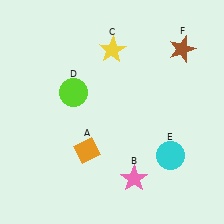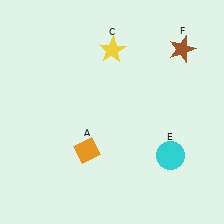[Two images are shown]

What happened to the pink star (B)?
The pink star (B) was removed in Image 2. It was in the bottom-right area of Image 1.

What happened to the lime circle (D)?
The lime circle (D) was removed in Image 2. It was in the top-left area of Image 1.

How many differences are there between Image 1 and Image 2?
There are 2 differences between the two images.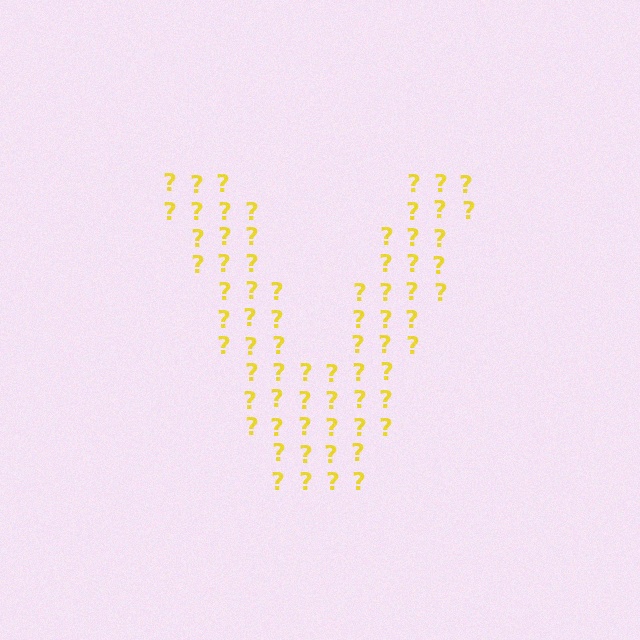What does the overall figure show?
The overall figure shows the letter V.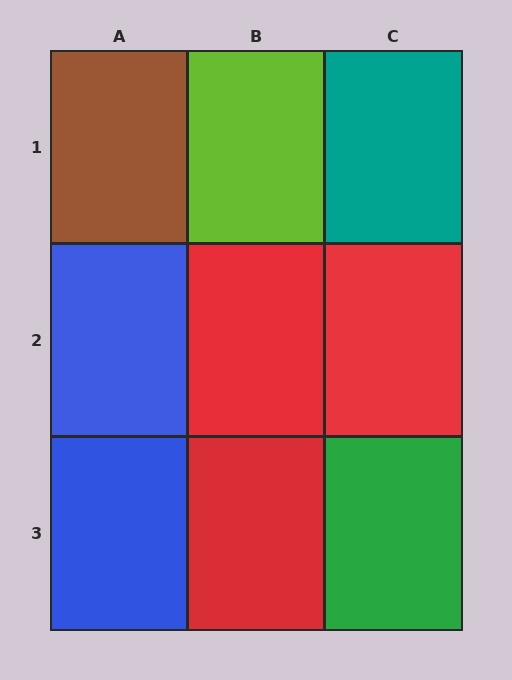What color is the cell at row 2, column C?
Red.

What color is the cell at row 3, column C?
Green.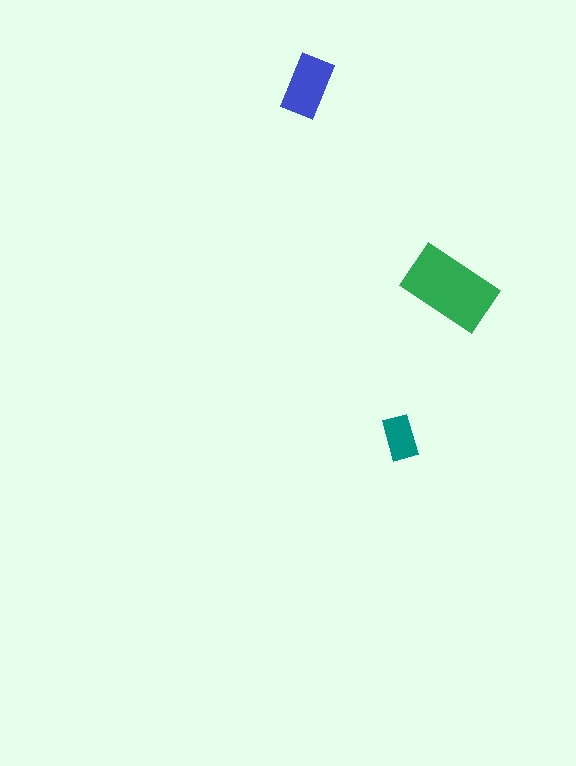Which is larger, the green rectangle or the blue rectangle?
The green one.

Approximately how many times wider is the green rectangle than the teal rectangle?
About 2 times wider.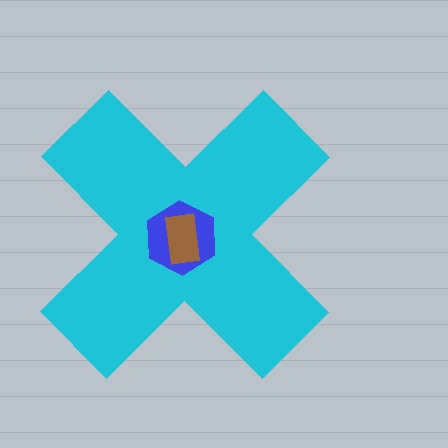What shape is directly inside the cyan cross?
The blue hexagon.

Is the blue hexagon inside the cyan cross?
Yes.